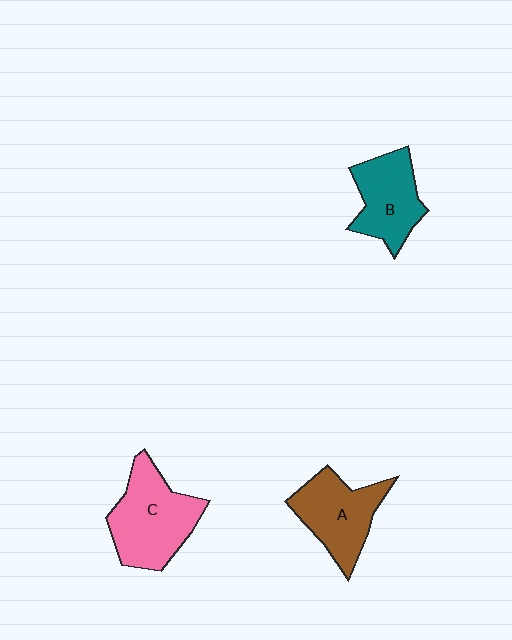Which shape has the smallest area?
Shape B (teal).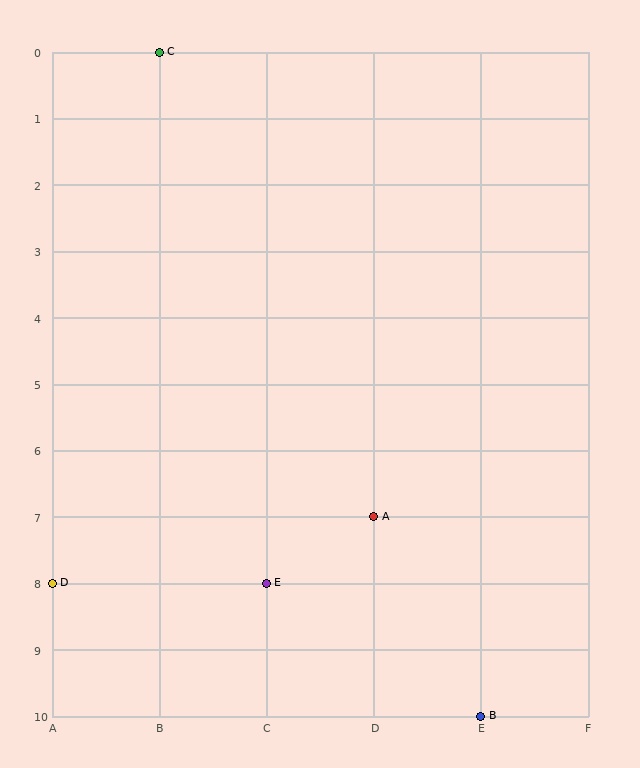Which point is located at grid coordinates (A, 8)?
Point D is at (A, 8).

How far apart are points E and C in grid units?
Points E and C are 1 column and 8 rows apart (about 8.1 grid units diagonally).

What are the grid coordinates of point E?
Point E is at grid coordinates (C, 8).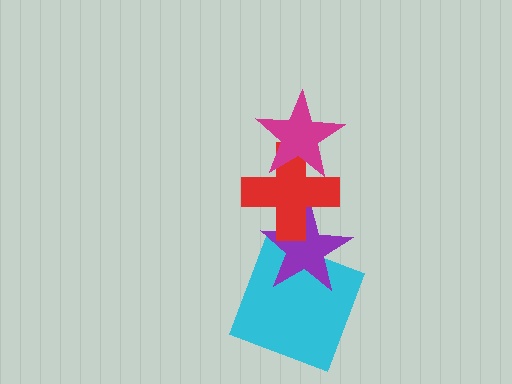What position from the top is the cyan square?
The cyan square is 4th from the top.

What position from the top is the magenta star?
The magenta star is 1st from the top.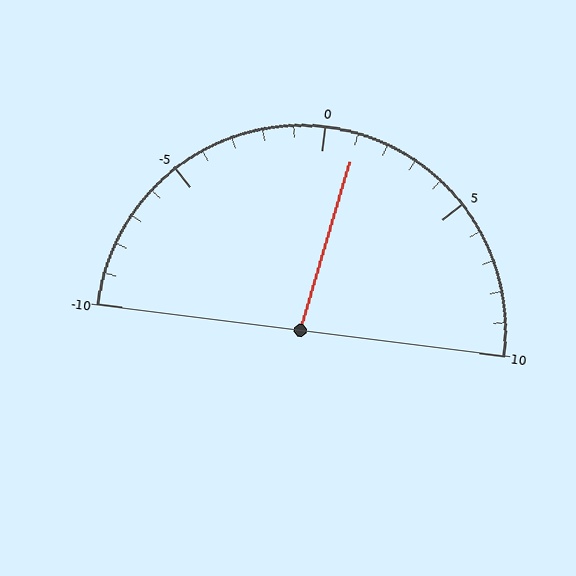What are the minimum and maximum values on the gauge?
The gauge ranges from -10 to 10.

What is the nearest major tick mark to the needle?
The nearest major tick mark is 0.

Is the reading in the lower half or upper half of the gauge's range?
The reading is in the upper half of the range (-10 to 10).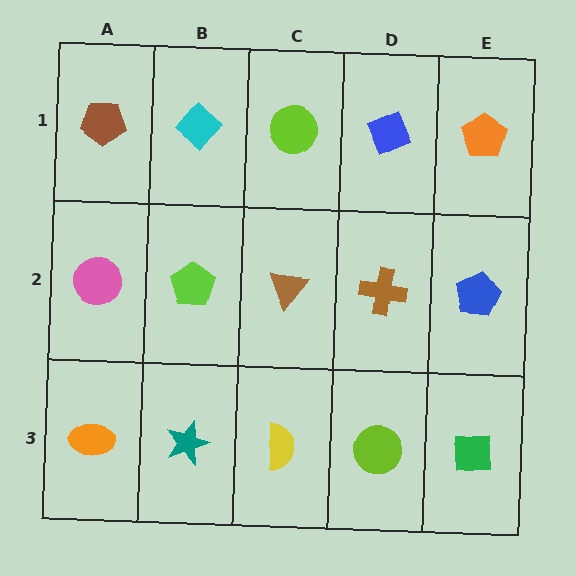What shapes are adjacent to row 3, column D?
A brown cross (row 2, column D), a yellow semicircle (row 3, column C), a green square (row 3, column E).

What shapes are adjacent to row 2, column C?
A lime circle (row 1, column C), a yellow semicircle (row 3, column C), a lime pentagon (row 2, column B), a brown cross (row 2, column D).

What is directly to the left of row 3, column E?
A lime circle.